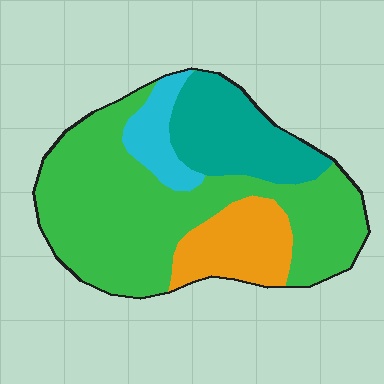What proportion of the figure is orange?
Orange covers 15% of the figure.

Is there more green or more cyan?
Green.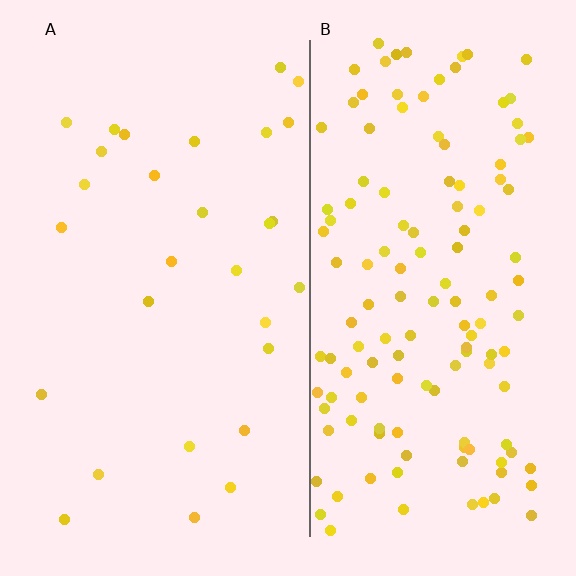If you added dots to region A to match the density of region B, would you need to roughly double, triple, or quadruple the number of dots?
Approximately quadruple.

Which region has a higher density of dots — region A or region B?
B (the right).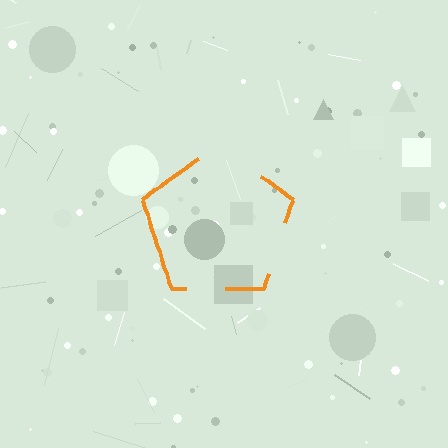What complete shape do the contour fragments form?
The contour fragments form a pentagon.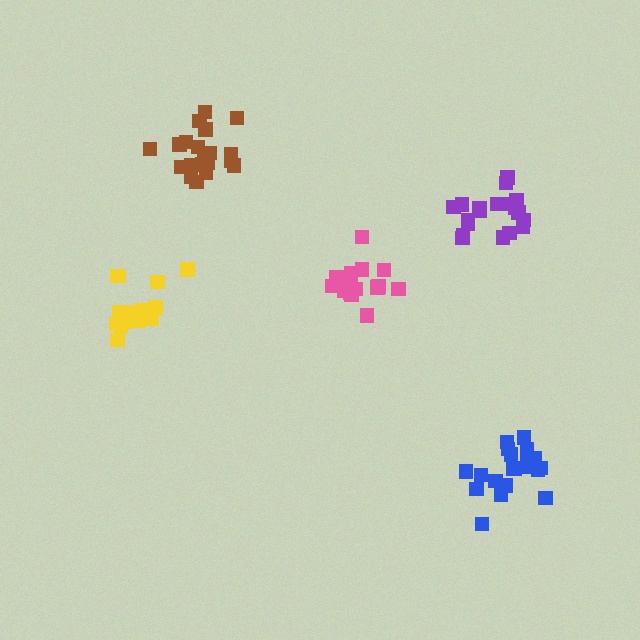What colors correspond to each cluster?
The clusters are colored: blue, yellow, brown, purple, pink.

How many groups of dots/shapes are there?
There are 5 groups.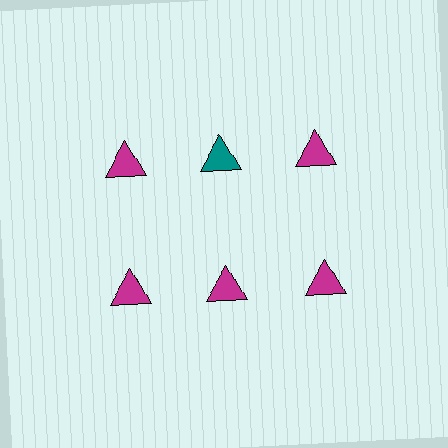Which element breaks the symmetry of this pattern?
The teal triangle in the top row, second from left column breaks the symmetry. All other shapes are magenta triangles.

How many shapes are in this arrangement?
There are 6 shapes arranged in a grid pattern.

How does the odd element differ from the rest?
It has a different color: teal instead of magenta.